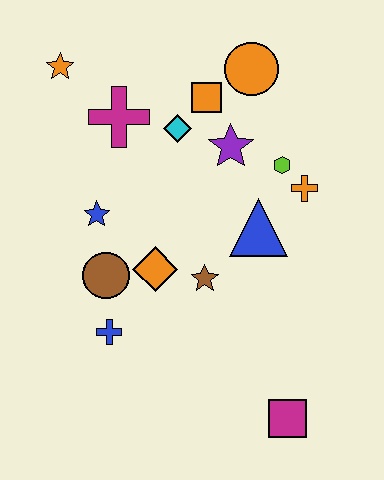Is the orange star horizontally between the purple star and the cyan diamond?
No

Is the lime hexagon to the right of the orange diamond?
Yes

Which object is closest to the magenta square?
The brown star is closest to the magenta square.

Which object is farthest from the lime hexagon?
The magenta square is farthest from the lime hexagon.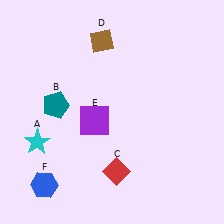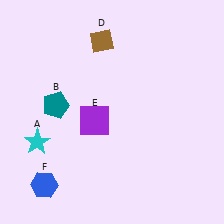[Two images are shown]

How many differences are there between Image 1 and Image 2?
There is 1 difference between the two images.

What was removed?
The red diamond (C) was removed in Image 2.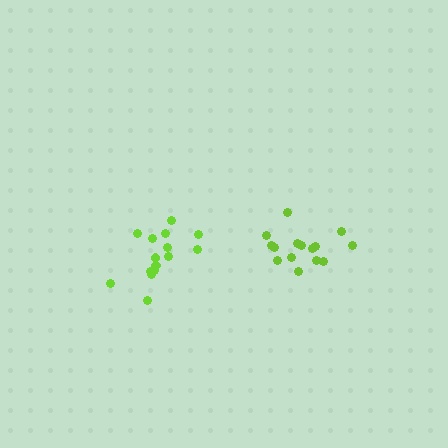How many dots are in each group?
Group 1: 15 dots, Group 2: 15 dots (30 total).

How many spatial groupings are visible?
There are 2 spatial groupings.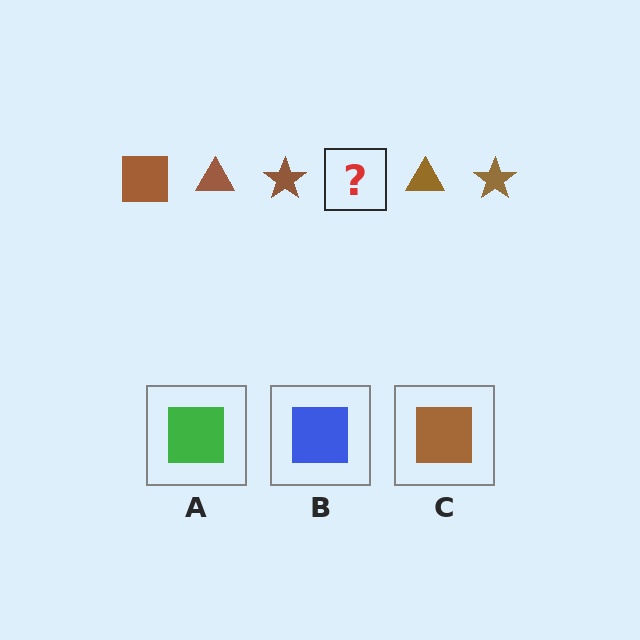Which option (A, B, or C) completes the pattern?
C.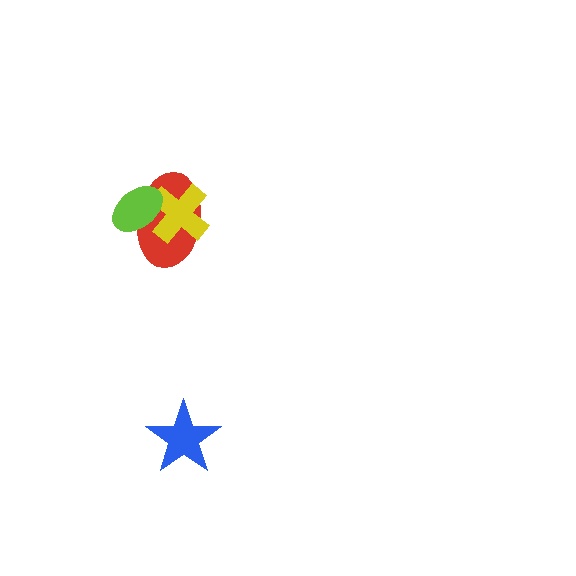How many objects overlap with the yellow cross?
2 objects overlap with the yellow cross.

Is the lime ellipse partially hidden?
No, no other shape covers it.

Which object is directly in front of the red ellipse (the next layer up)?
The yellow cross is directly in front of the red ellipse.